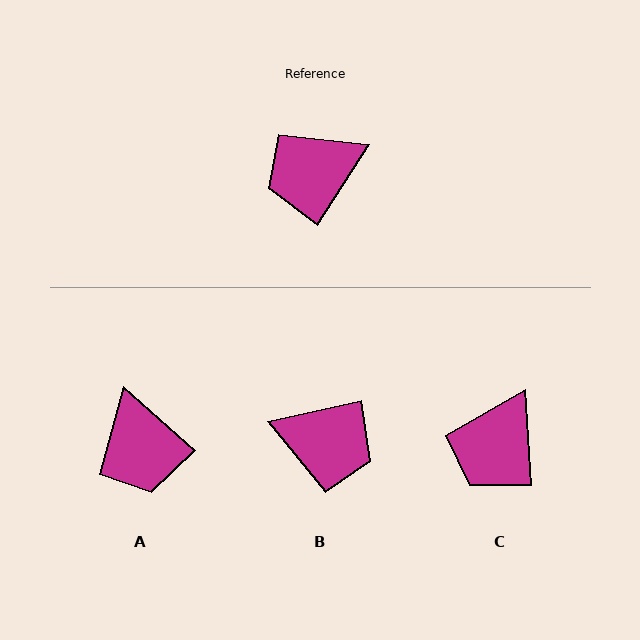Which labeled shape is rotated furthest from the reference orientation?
B, about 135 degrees away.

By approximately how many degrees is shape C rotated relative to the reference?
Approximately 36 degrees counter-clockwise.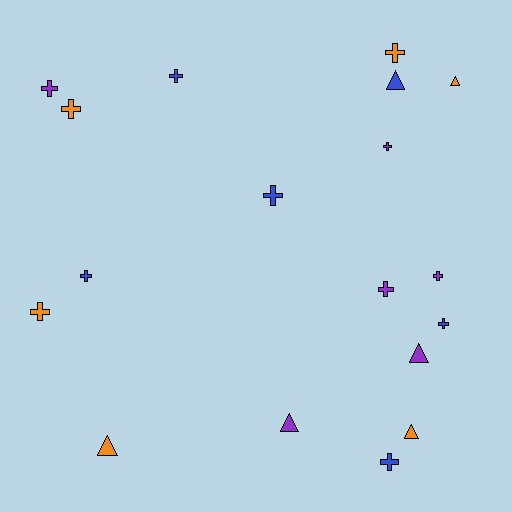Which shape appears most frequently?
Cross, with 12 objects.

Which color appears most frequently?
Purple, with 6 objects.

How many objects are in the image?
There are 18 objects.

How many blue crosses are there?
There are 5 blue crosses.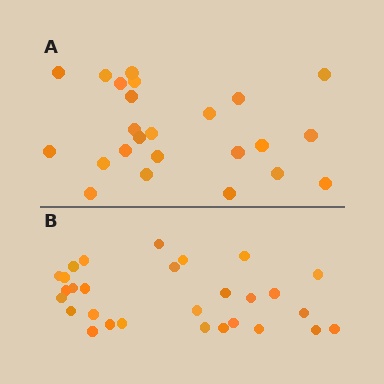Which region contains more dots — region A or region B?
Region B (the bottom region) has more dots.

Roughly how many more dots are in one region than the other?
Region B has about 5 more dots than region A.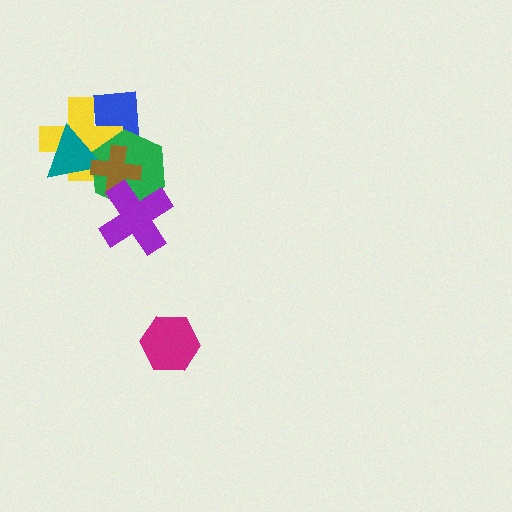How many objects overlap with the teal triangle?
4 objects overlap with the teal triangle.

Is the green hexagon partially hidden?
Yes, it is partially covered by another shape.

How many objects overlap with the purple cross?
2 objects overlap with the purple cross.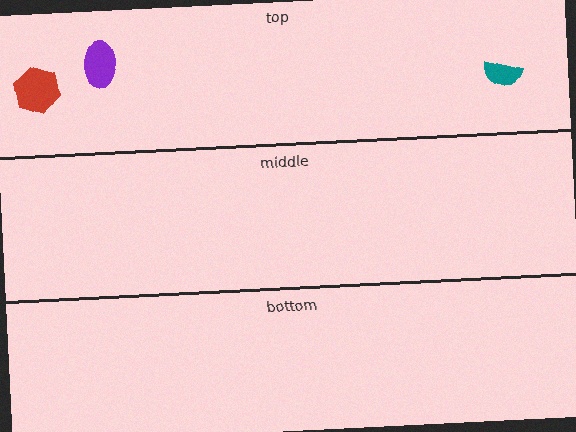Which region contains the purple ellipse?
The top region.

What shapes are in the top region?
The red hexagon, the teal semicircle, the purple ellipse.